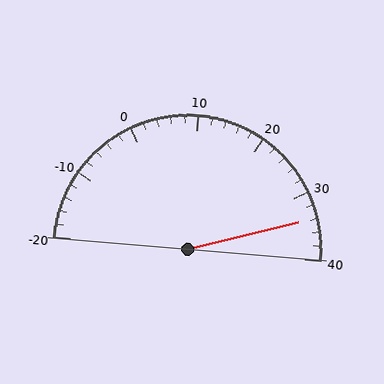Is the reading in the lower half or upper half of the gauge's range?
The reading is in the upper half of the range (-20 to 40).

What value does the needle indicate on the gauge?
The needle indicates approximately 34.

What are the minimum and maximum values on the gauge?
The gauge ranges from -20 to 40.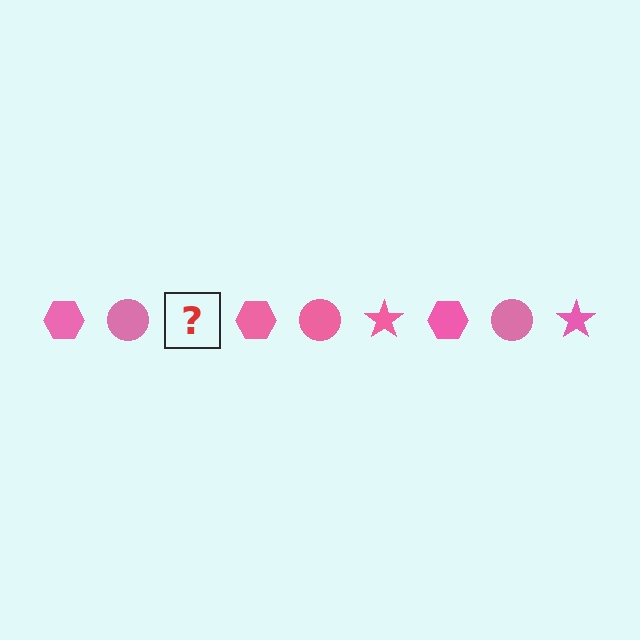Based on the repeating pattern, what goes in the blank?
The blank should be a pink star.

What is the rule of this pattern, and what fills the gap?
The rule is that the pattern cycles through hexagon, circle, star shapes in pink. The gap should be filled with a pink star.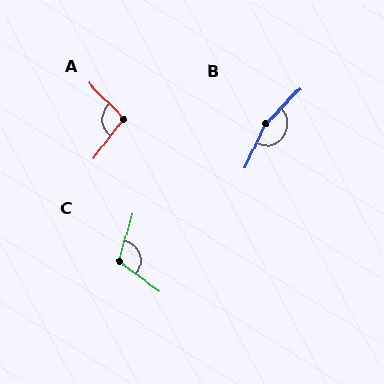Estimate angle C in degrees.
Approximately 110 degrees.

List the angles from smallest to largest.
A (98°), C (110°), B (161°).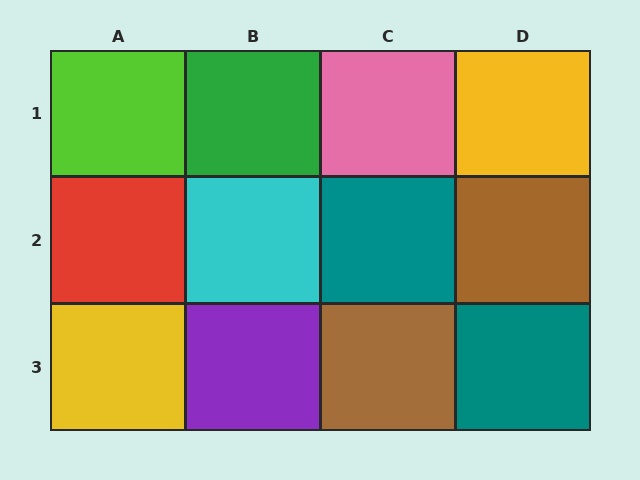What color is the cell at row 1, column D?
Yellow.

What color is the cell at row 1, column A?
Lime.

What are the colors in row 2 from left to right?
Red, cyan, teal, brown.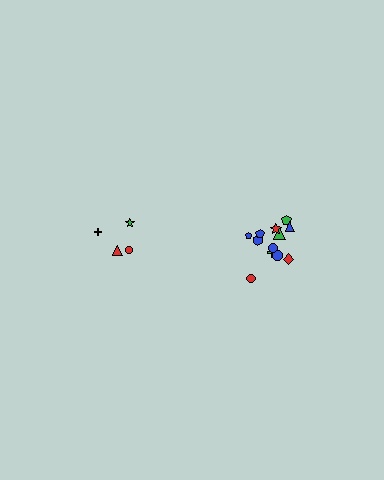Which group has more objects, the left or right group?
The right group.